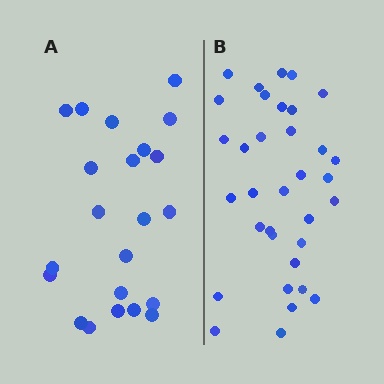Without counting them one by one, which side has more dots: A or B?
Region B (the right region) has more dots.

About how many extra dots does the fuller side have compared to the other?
Region B has roughly 12 or so more dots than region A.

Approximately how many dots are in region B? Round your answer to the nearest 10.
About 30 dots. (The exact count is 34, which rounds to 30.)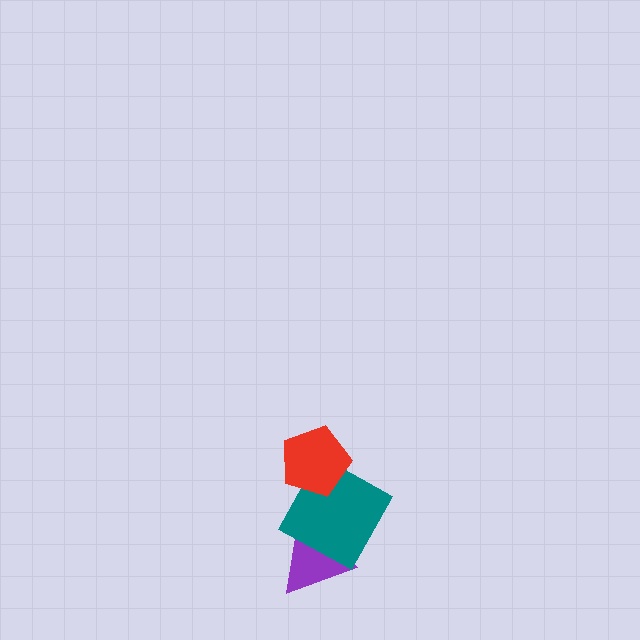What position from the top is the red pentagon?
The red pentagon is 1st from the top.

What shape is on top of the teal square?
The red pentagon is on top of the teal square.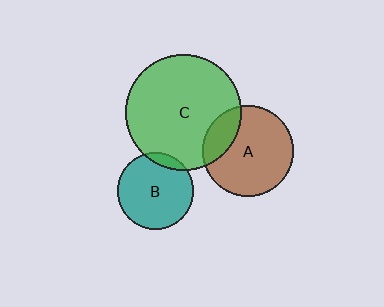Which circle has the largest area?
Circle C (green).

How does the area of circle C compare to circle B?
Approximately 2.3 times.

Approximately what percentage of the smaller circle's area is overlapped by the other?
Approximately 20%.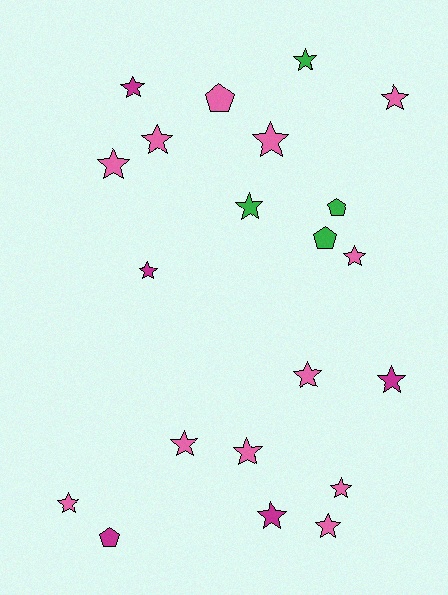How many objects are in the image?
There are 21 objects.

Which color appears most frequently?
Pink, with 12 objects.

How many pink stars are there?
There are 11 pink stars.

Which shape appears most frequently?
Star, with 17 objects.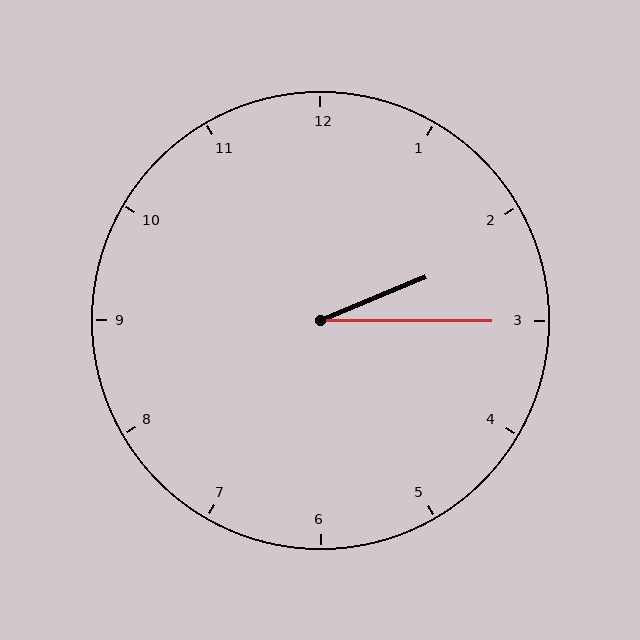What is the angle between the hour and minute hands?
Approximately 22 degrees.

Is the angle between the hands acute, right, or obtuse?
It is acute.